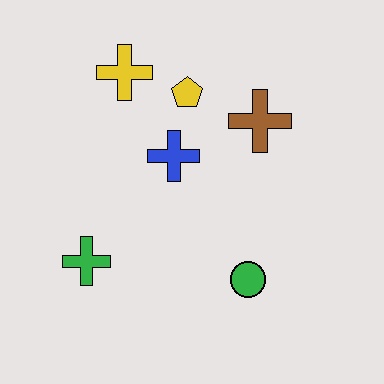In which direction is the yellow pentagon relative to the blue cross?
The yellow pentagon is above the blue cross.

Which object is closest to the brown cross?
The yellow pentagon is closest to the brown cross.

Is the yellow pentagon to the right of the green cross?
Yes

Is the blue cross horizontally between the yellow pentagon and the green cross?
Yes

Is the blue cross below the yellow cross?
Yes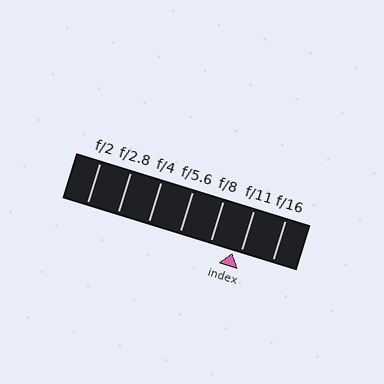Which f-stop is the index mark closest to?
The index mark is closest to f/11.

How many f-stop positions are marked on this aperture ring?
There are 7 f-stop positions marked.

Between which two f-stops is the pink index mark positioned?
The index mark is between f/8 and f/11.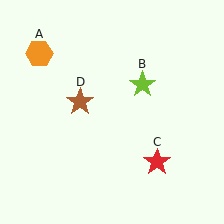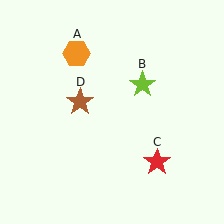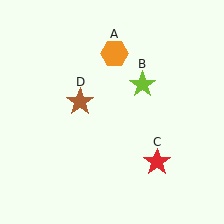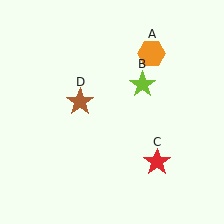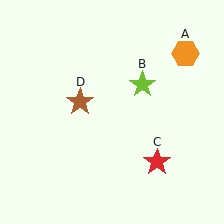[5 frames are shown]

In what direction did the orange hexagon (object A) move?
The orange hexagon (object A) moved right.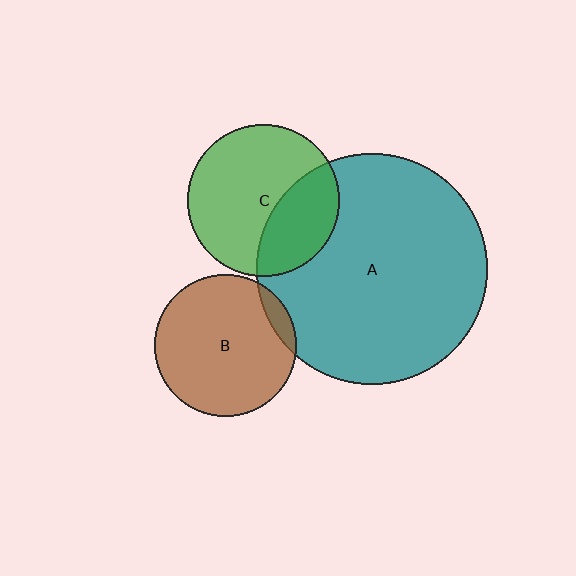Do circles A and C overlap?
Yes.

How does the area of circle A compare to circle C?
Approximately 2.3 times.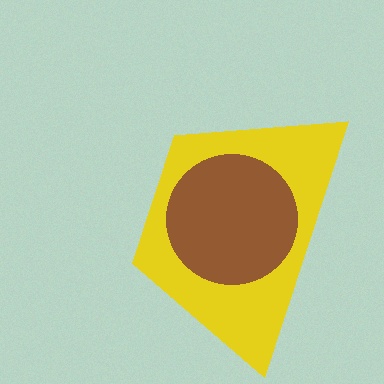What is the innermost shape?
The brown circle.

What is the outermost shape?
The yellow trapezoid.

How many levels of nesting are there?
2.